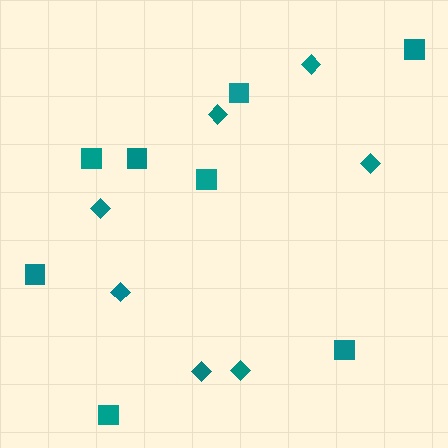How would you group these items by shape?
There are 2 groups: one group of squares (8) and one group of diamonds (7).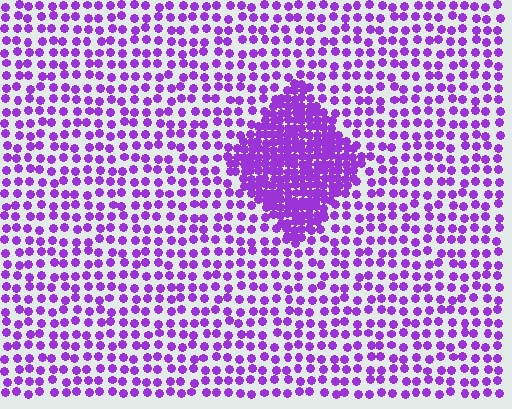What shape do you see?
I see a diamond.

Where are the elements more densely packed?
The elements are more densely packed inside the diamond boundary.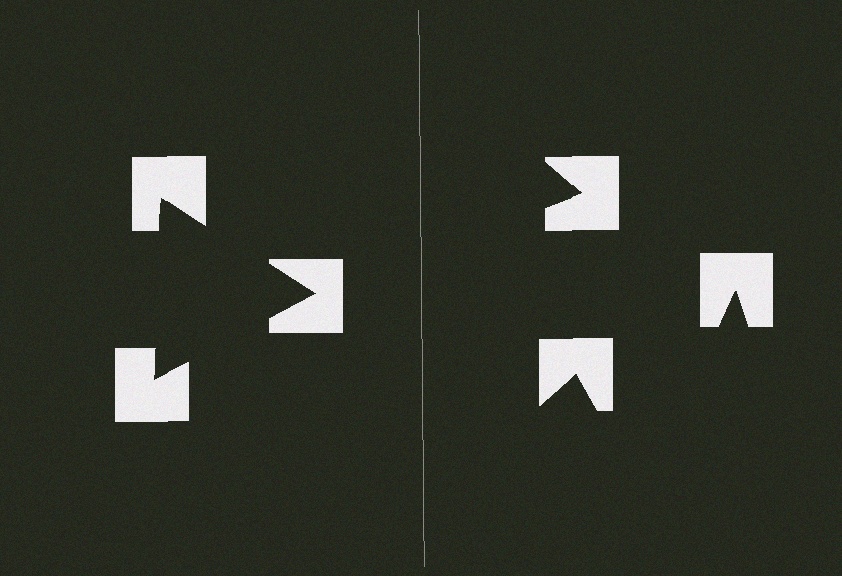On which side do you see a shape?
An illusory triangle appears on the left side. On the right side the wedge cuts are rotated, so no coherent shape forms.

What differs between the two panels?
The notched squares are positioned identically on both sides; only the wedge orientations differ. On the left they align to a triangle; on the right they are misaligned.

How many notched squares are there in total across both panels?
6 — 3 on each side.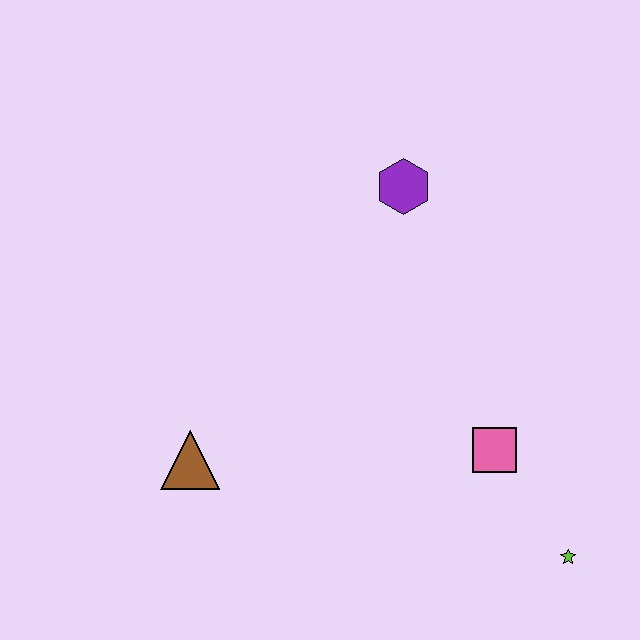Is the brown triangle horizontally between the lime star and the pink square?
No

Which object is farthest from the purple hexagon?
The lime star is farthest from the purple hexagon.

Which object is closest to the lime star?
The pink square is closest to the lime star.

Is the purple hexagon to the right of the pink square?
No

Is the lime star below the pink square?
Yes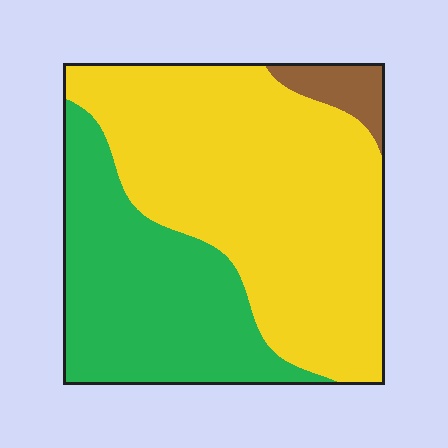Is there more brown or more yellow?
Yellow.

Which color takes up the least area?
Brown, at roughly 5%.